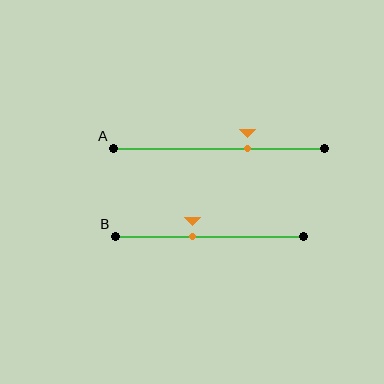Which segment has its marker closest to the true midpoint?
Segment B has its marker closest to the true midpoint.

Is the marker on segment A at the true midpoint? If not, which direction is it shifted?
No, the marker on segment A is shifted to the right by about 14% of the segment length.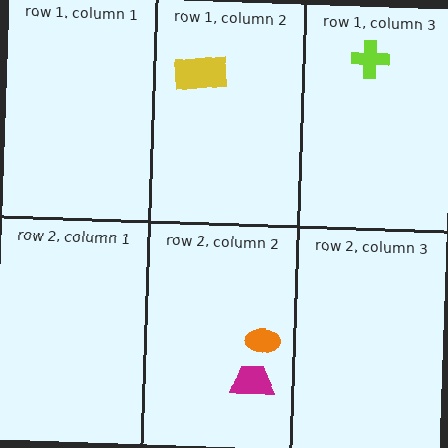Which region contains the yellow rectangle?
The row 1, column 2 region.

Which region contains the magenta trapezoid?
The row 2, column 2 region.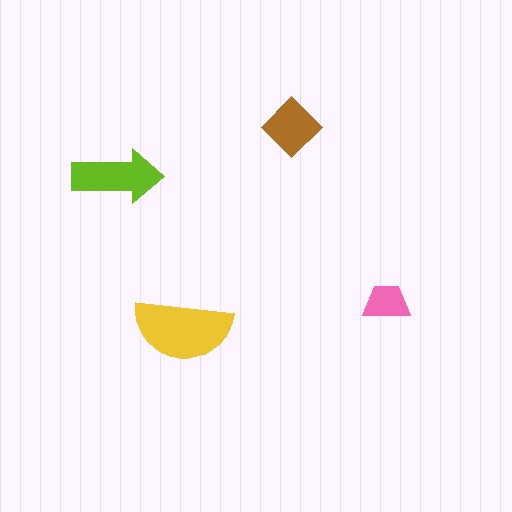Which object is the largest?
The yellow semicircle.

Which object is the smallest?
The pink trapezoid.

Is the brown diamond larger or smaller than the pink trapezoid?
Larger.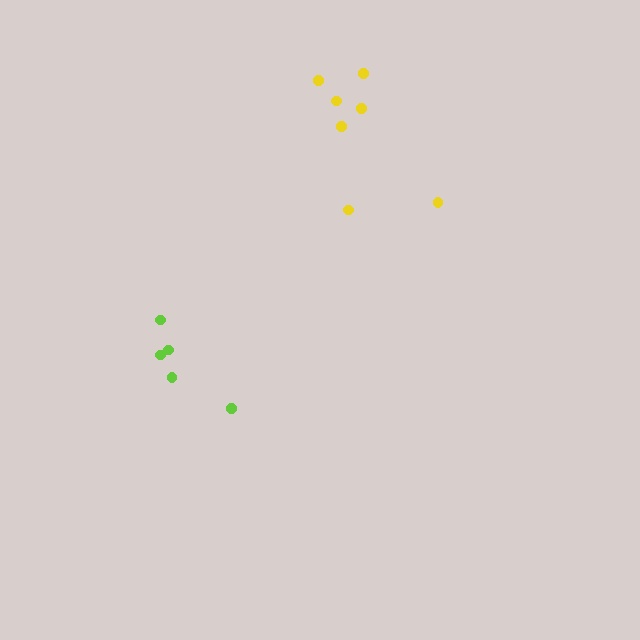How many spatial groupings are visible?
There are 2 spatial groupings.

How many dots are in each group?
Group 1: 7 dots, Group 2: 5 dots (12 total).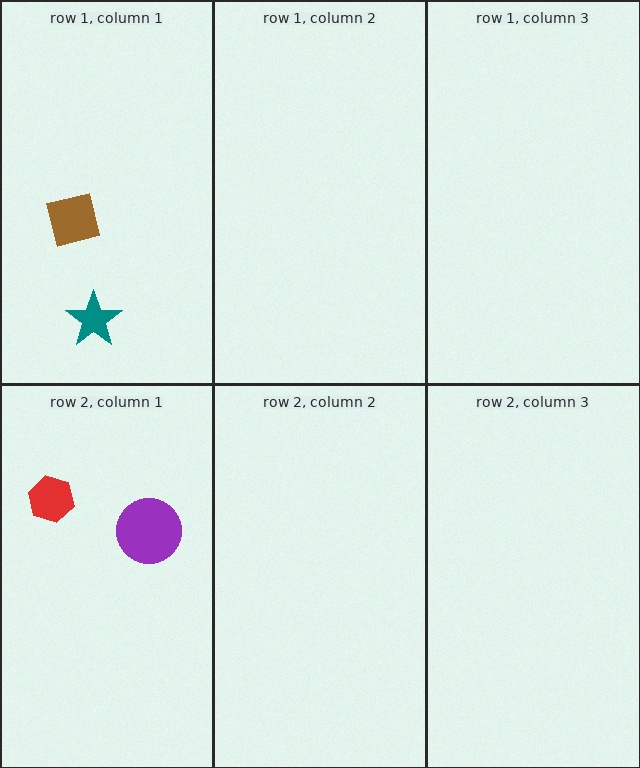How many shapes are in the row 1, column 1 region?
2.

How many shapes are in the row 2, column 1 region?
2.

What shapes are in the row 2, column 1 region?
The purple circle, the red hexagon.